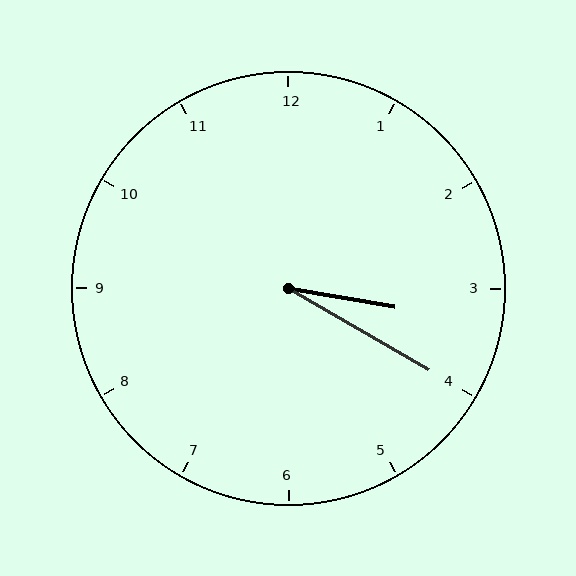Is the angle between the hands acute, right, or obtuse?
It is acute.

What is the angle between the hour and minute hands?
Approximately 20 degrees.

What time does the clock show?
3:20.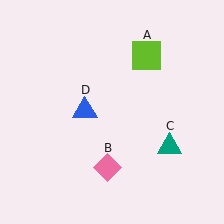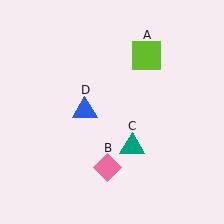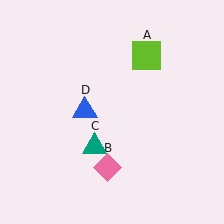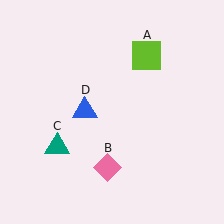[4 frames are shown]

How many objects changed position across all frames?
1 object changed position: teal triangle (object C).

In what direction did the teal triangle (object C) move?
The teal triangle (object C) moved left.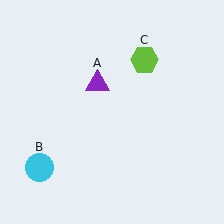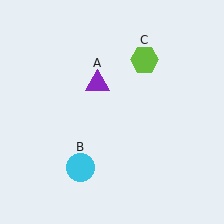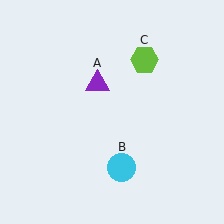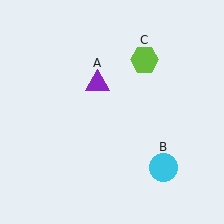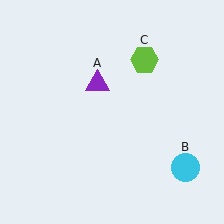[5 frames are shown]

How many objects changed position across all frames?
1 object changed position: cyan circle (object B).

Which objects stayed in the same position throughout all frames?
Purple triangle (object A) and lime hexagon (object C) remained stationary.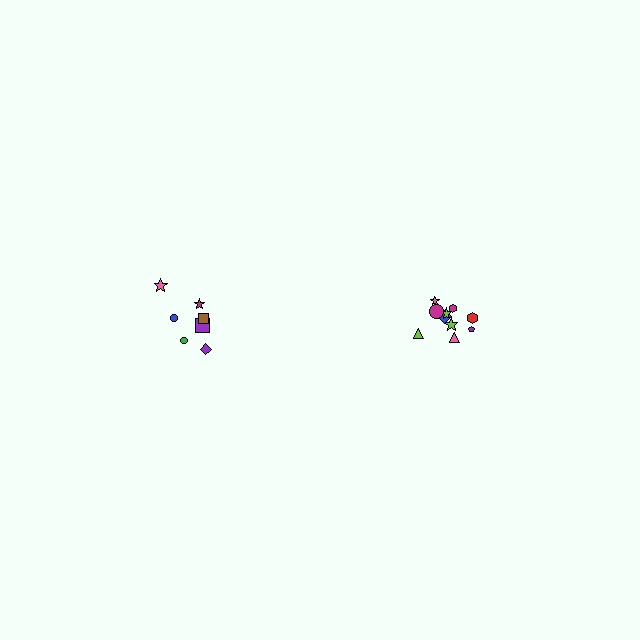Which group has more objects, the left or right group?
The right group.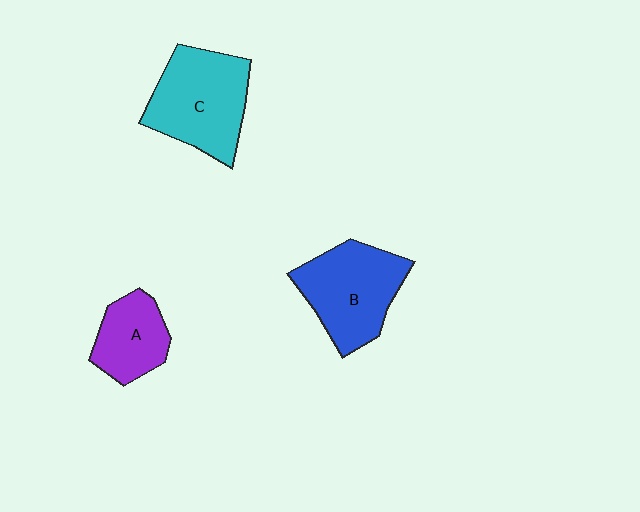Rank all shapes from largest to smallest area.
From largest to smallest: C (cyan), B (blue), A (purple).